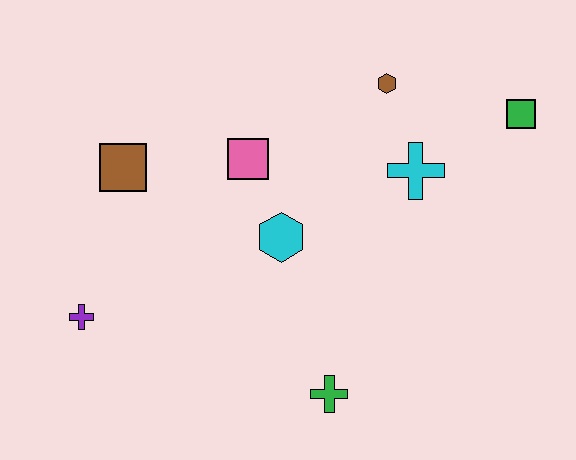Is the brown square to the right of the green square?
No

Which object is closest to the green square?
The cyan cross is closest to the green square.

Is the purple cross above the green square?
No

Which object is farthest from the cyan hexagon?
The green square is farthest from the cyan hexagon.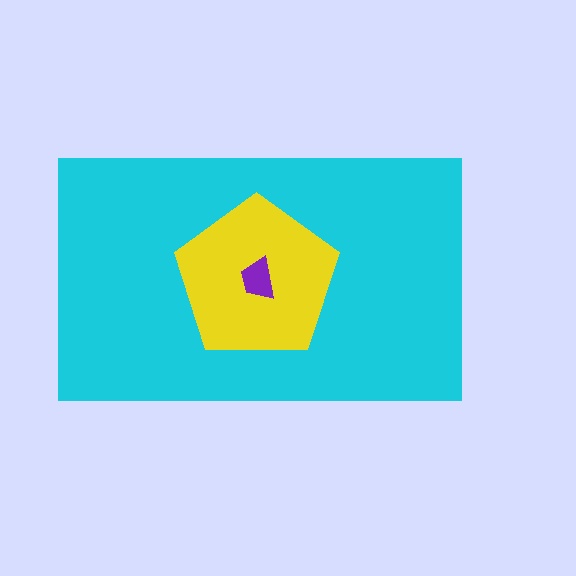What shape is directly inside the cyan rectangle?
The yellow pentagon.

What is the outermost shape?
The cyan rectangle.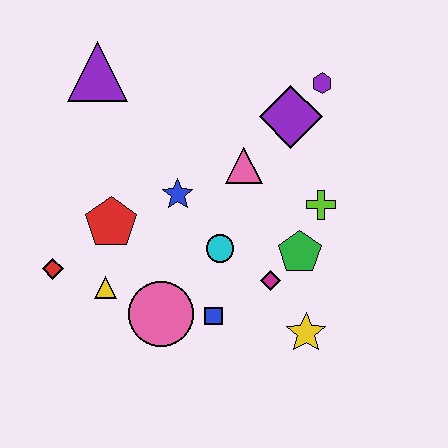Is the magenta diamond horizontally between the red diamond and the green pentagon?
Yes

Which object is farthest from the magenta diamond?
The purple triangle is farthest from the magenta diamond.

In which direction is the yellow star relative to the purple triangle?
The yellow star is below the purple triangle.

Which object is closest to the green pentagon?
The magenta diamond is closest to the green pentagon.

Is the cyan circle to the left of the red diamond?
No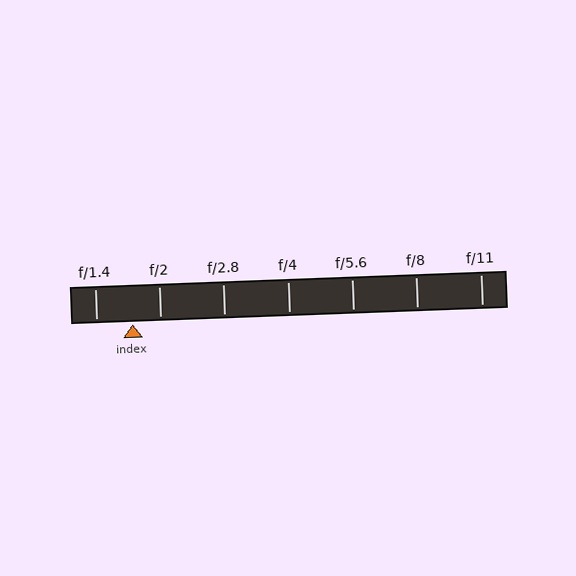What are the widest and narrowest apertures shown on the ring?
The widest aperture shown is f/1.4 and the narrowest is f/11.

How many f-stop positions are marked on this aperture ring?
There are 7 f-stop positions marked.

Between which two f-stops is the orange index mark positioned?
The index mark is between f/1.4 and f/2.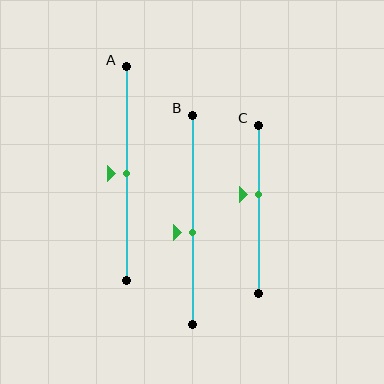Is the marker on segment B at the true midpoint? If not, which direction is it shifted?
No, the marker on segment B is shifted downward by about 6% of the segment length.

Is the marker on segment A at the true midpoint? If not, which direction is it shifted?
Yes, the marker on segment A is at the true midpoint.